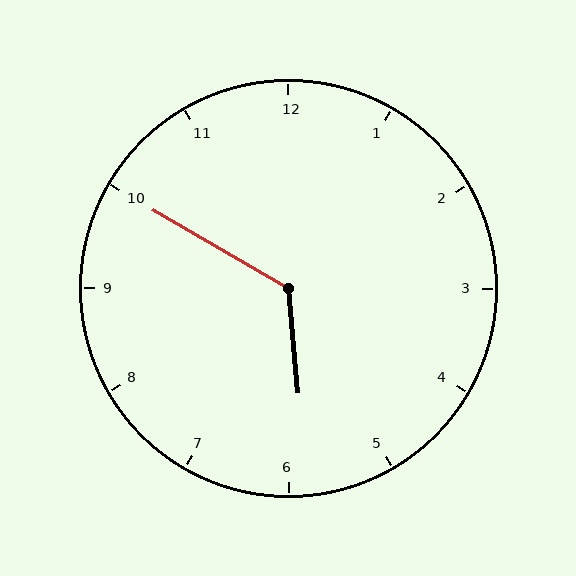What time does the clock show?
5:50.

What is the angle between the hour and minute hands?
Approximately 125 degrees.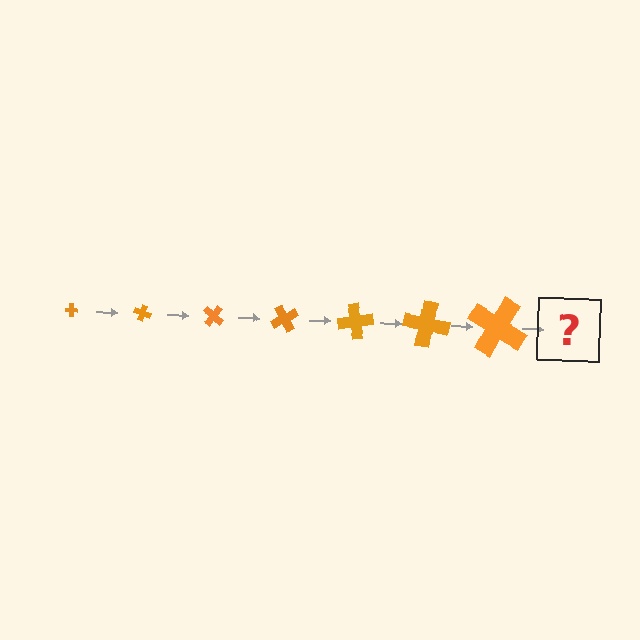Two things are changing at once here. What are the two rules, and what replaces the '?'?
The two rules are that the cross grows larger each step and it rotates 20 degrees each step. The '?' should be a cross, larger than the previous one and rotated 140 degrees from the start.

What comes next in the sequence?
The next element should be a cross, larger than the previous one and rotated 140 degrees from the start.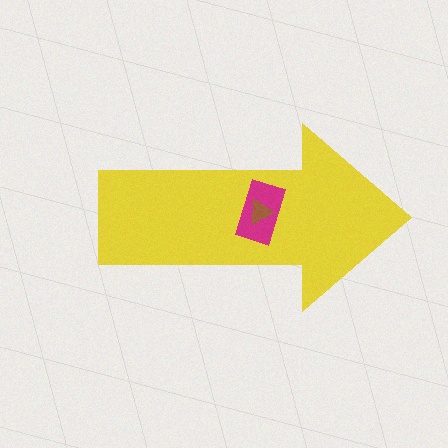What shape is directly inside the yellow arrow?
The magenta rectangle.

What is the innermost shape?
The brown triangle.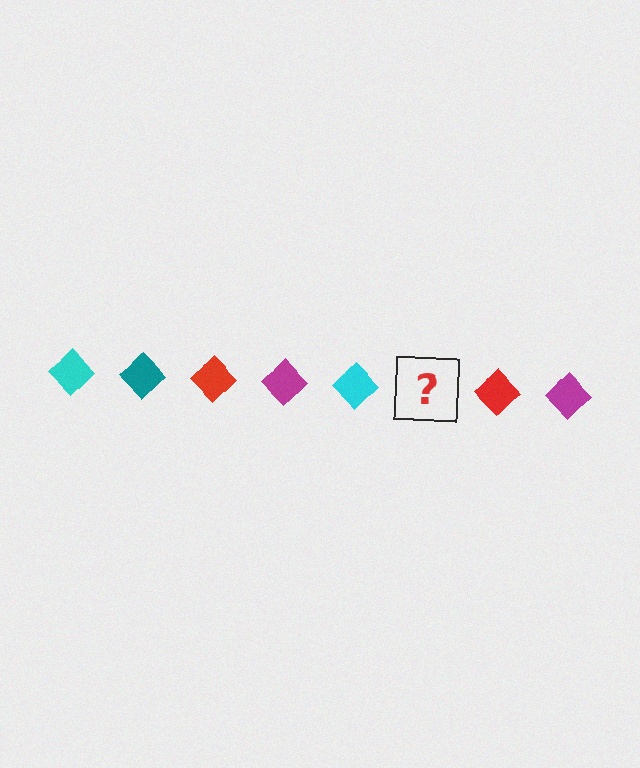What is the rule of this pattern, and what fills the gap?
The rule is that the pattern cycles through cyan, teal, red, magenta diamonds. The gap should be filled with a teal diamond.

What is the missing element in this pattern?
The missing element is a teal diamond.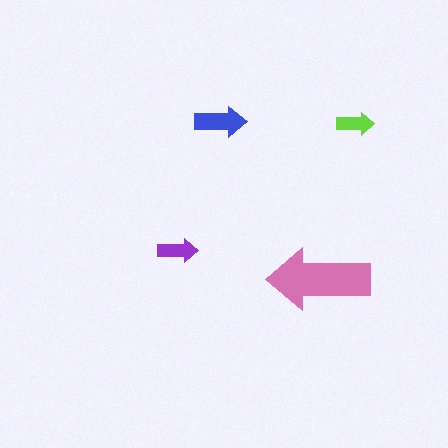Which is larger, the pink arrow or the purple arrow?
The pink one.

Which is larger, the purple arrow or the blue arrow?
The blue one.